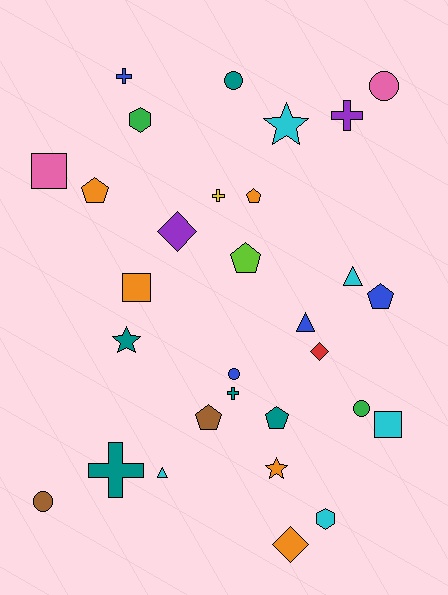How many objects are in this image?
There are 30 objects.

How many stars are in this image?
There are 3 stars.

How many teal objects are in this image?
There are 5 teal objects.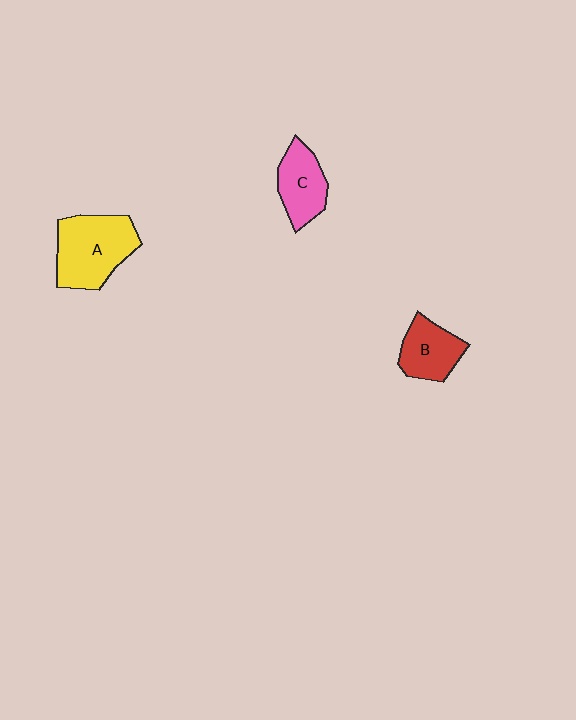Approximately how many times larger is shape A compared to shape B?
Approximately 1.6 times.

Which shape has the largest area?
Shape A (yellow).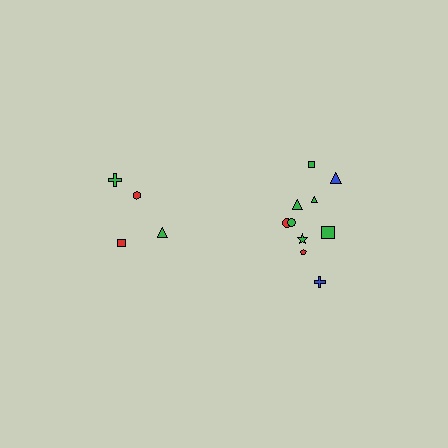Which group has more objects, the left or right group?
The right group.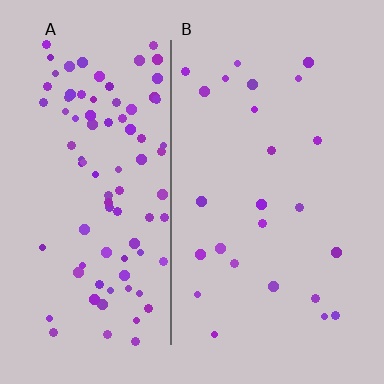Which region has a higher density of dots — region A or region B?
A (the left).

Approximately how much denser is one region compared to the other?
Approximately 3.8× — region A over region B.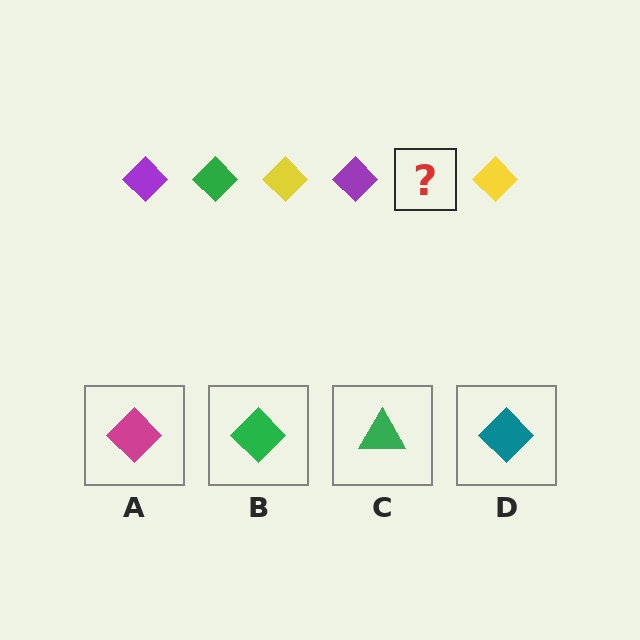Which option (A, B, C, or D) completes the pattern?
B.